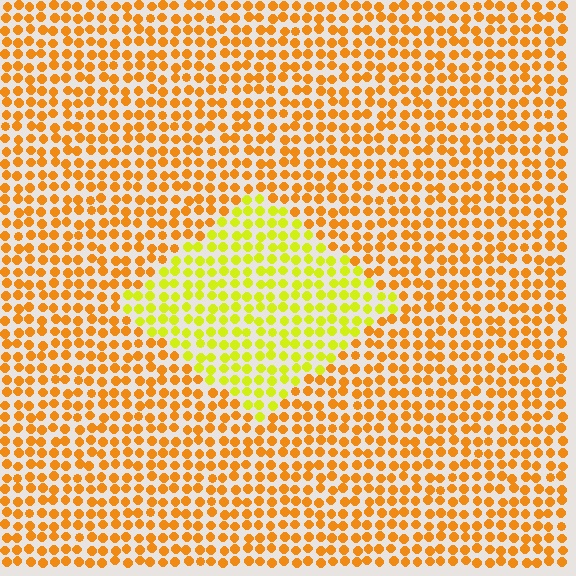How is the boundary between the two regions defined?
The boundary is defined purely by a slight shift in hue (about 36 degrees). Spacing, size, and orientation are identical on both sides.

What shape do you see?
I see a diamond.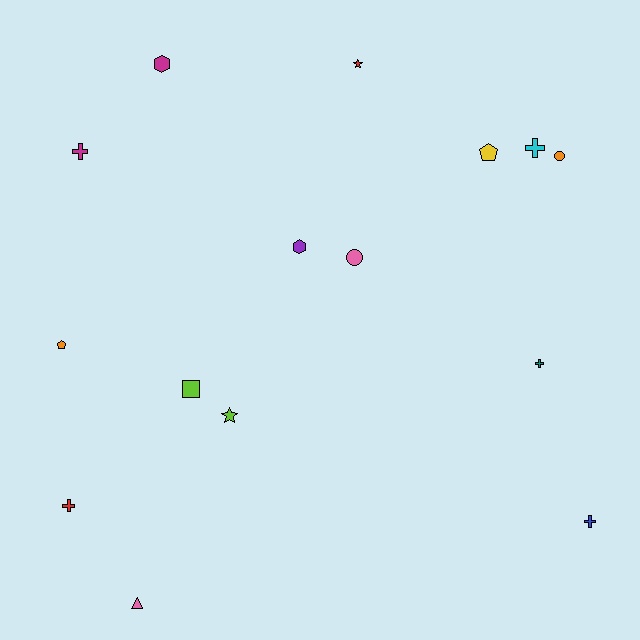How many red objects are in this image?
There are 2 red objects.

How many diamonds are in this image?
There are no diamonds.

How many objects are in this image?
There are 15 objects.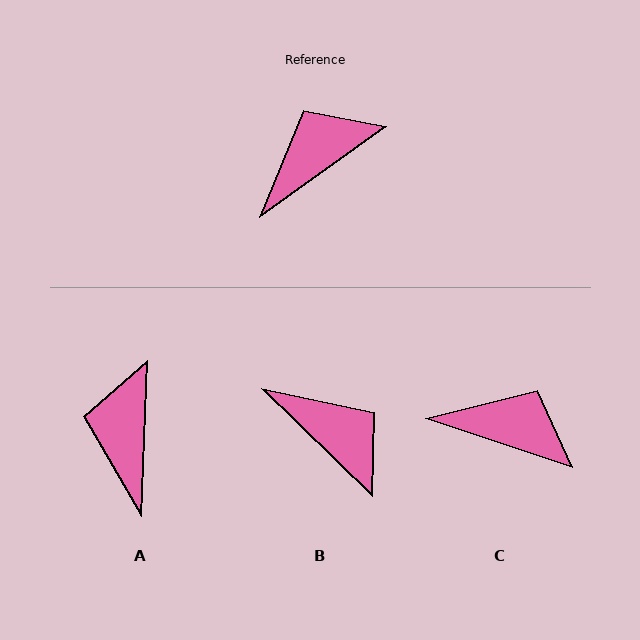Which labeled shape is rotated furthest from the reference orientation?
B, about 80 degrees away.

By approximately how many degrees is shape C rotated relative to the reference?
Approximately 54 degrees clockwise.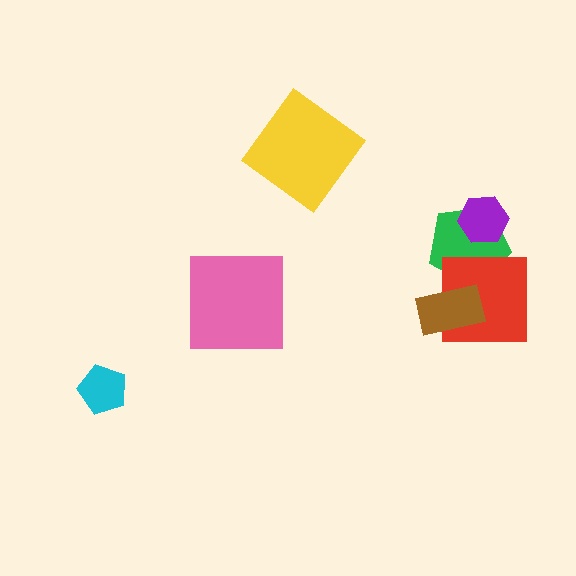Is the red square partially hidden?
Yes, it is partially covered by another shape.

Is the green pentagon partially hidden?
Yes, it is partially covered by another shape.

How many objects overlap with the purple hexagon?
1 object overlaps with the purple hexagon.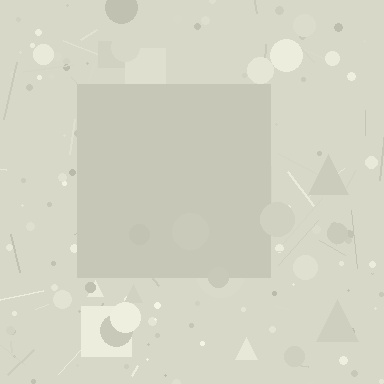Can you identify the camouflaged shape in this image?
The camouflaged shape is a square.